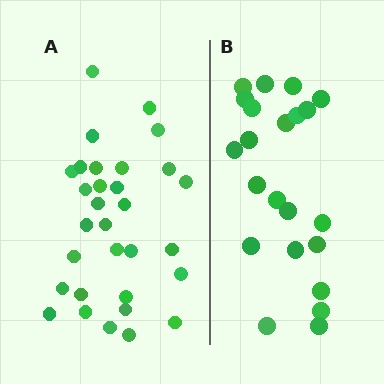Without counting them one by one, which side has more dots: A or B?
Region A (the left region) has more dots.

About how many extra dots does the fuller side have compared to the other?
Region A has roughly 8 or so more dots than region B.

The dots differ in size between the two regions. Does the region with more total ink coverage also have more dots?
No. Region B has more total ink coverage because its dots are larger, but region A actually contains more individual dots. Total area can be misleading — the number of items is what matters here.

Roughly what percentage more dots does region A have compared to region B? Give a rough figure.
About 40% more.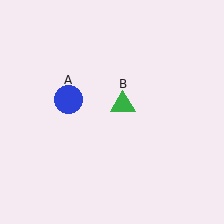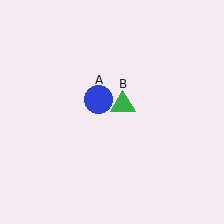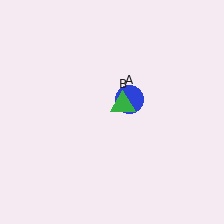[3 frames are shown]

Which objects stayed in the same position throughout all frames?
Green triangle (object B) remained stationary.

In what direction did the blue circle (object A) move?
The blue circle (object A) moved right.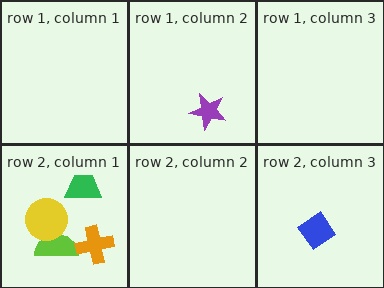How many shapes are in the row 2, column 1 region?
4.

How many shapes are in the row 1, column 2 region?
1.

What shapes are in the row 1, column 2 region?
The purple star.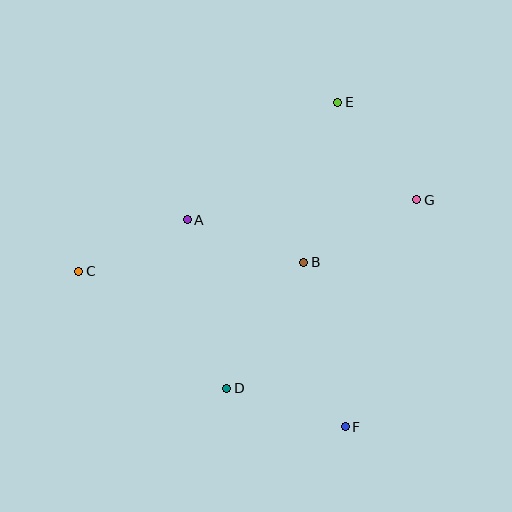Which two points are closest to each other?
Points A and C are closest to each other.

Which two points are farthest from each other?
Points C and G are farthest from each other.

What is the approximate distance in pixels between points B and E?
The distance between B and E is approximately 164 pixels.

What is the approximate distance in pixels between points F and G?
The distance between F and G is approximately 238 pixels.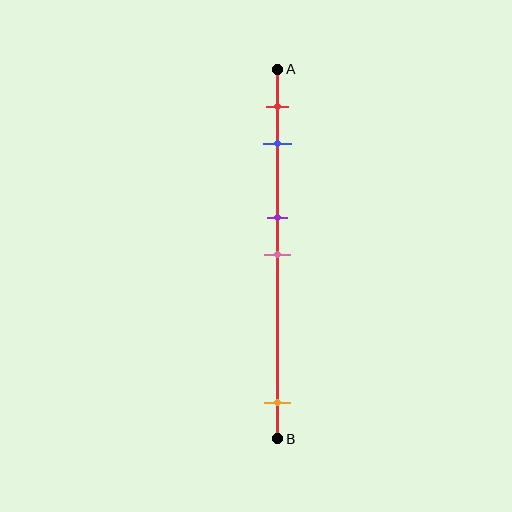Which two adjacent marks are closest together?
The purple and pink marks are the closest adjacent pair.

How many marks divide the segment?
There are 5 marks dividing the segment.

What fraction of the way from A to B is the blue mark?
The blue mark is approximately 20% (0.2) of the way from A to B.